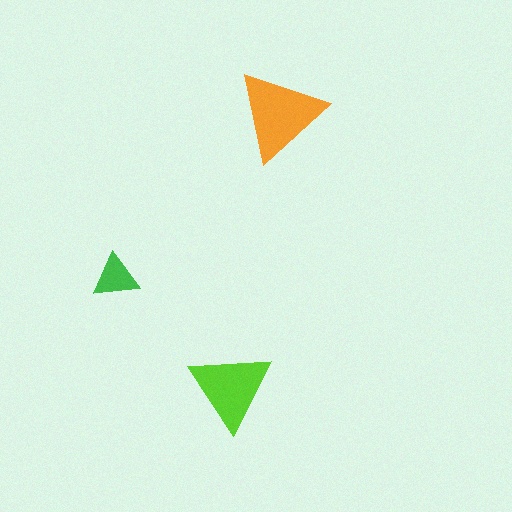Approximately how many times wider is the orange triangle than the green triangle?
About 2 times wider.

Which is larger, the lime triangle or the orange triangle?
The orange one.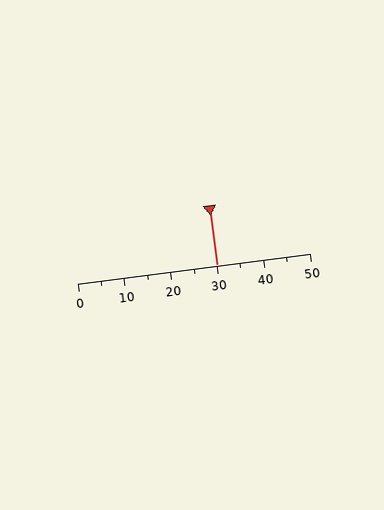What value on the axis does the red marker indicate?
The marker indicates approximately 30.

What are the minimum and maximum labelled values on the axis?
The axis runs from 0 to 50.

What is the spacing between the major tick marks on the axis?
The major ticks are spaced 10 apart.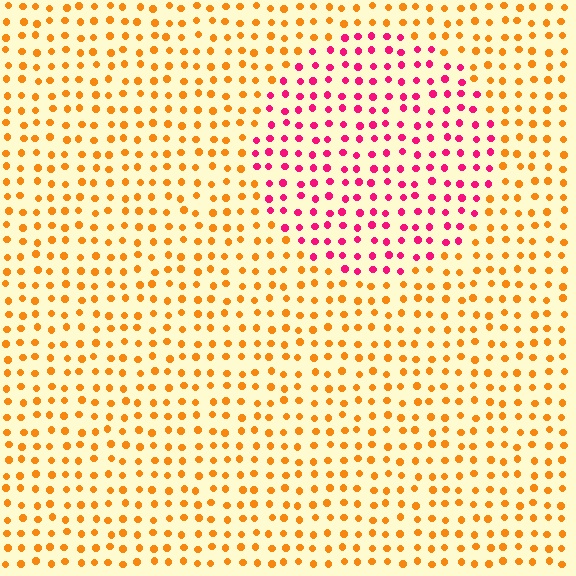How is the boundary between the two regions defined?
The boundary is defined purely by a slight shift in hue (about 60 degrees). Spacing, size, and orientation are identical on both sides.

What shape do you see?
I see a circle.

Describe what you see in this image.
The image is filled with small orange elements in a uniform arrangement. A circle-shaped region is visible where the elements are tinted to a slightly different hue, forming a subtle color boundary.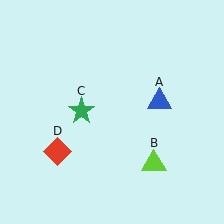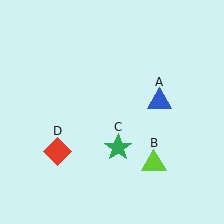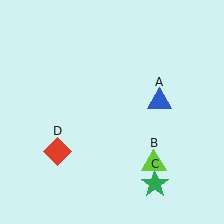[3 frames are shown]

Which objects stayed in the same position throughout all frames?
Blue triangle (object A) and lime triangle (object B) and red diamond (object D) remained stationary.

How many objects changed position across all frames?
1 object changed position: green star (object C).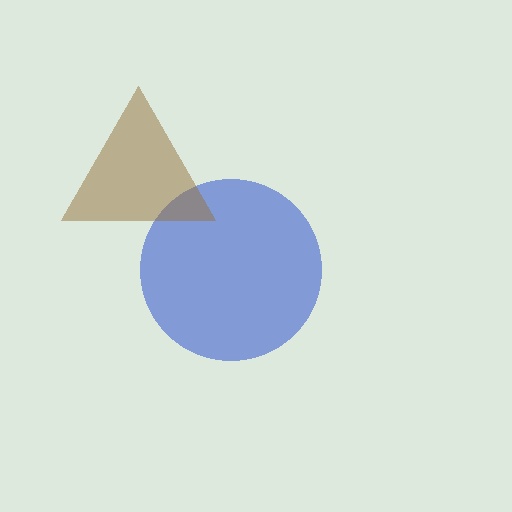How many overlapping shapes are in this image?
There are 2 overlapping shapes in the image.